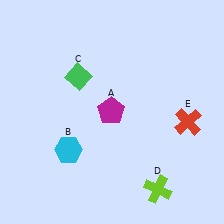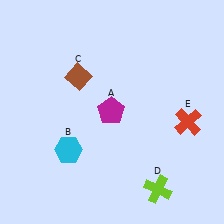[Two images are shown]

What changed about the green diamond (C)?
In Image 1, C is green. In Image 2, it changed to brown.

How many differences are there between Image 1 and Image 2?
There is 1 difference between the two images.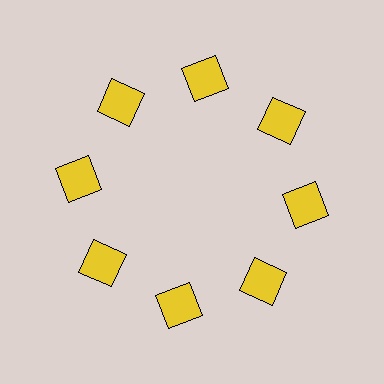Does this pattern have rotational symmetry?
Yes, this pattern has 8-fold rotational symmetry. It looks the same after rotating 45 degrees around the center.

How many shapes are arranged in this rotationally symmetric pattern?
There are 8 shapes, arranged in 8 groups of 1.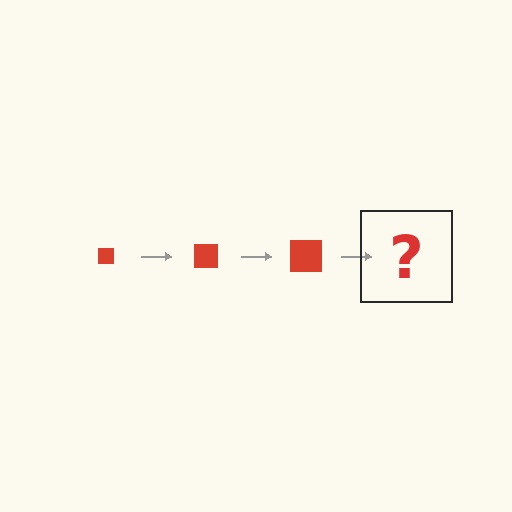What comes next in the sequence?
The next element should be a red square, larger than the previous one.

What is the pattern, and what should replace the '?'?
The pattern is that the square gets progressively larger each step. The '?' should be a red square, larger than the previous one.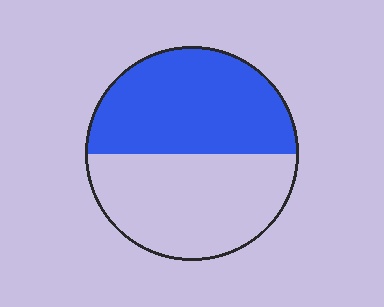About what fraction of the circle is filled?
About one half (1/2).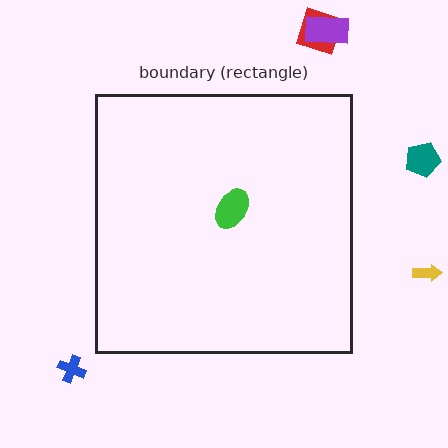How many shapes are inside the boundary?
1 inside, 5 outside.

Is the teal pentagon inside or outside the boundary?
Outside.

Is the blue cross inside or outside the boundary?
Outside.